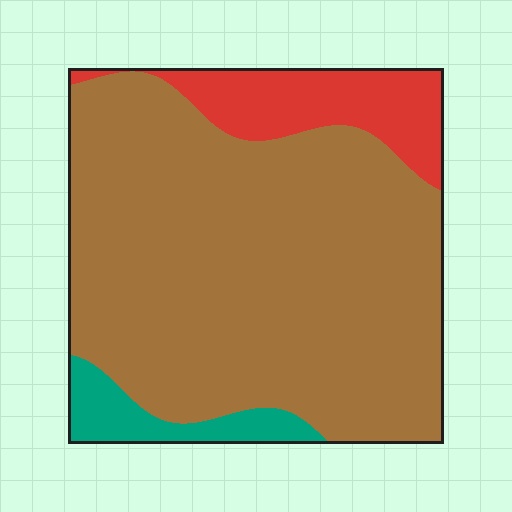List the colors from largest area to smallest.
From largest to smallest: brown, red, teal.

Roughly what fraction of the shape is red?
Red takes up about one eighth (1/8) of the shape.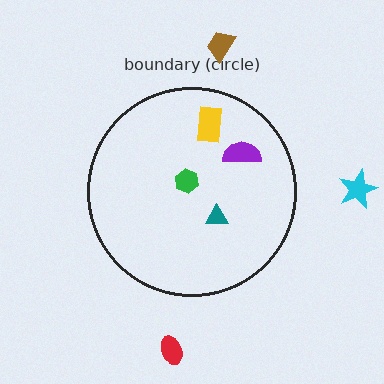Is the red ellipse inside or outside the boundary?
Outside.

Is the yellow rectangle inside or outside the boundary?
Inside.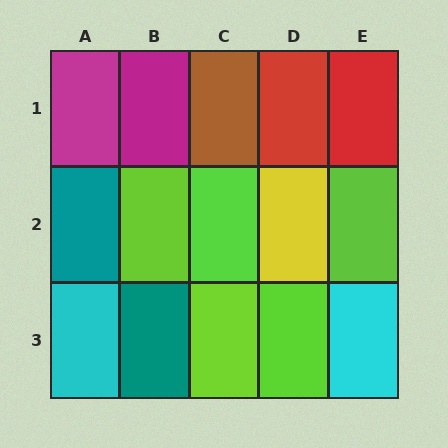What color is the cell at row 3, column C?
Lime.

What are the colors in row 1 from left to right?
Magenta, magenta, brown, red, red.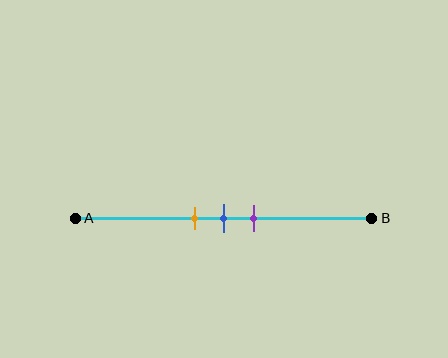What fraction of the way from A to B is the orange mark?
The orange mark is approximately 40% (0.4) of the way from A to B.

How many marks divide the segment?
There are 3 marks dividing the segment.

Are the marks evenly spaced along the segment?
Yes, the marks are approximately evenly spaced.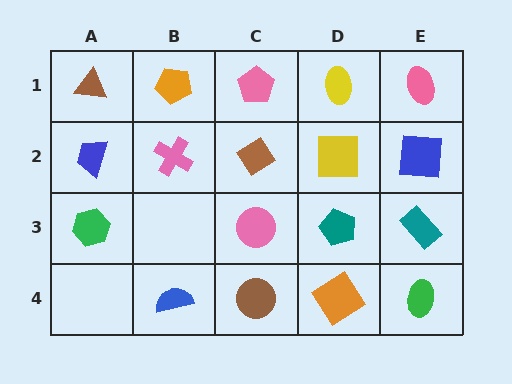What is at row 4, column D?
An orange diamond.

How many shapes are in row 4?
4 shapes.